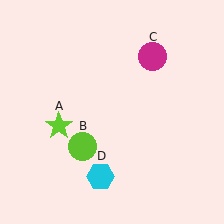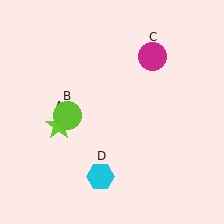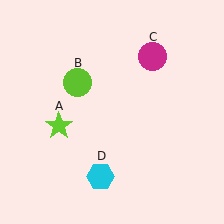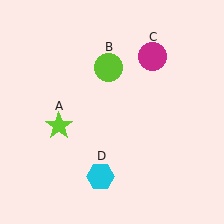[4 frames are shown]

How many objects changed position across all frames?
1 object changed position: lime circle (object B).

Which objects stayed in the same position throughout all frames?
Lime star (object A) and magenta circle (object C) and cyan hexagon (object D) remained stationary.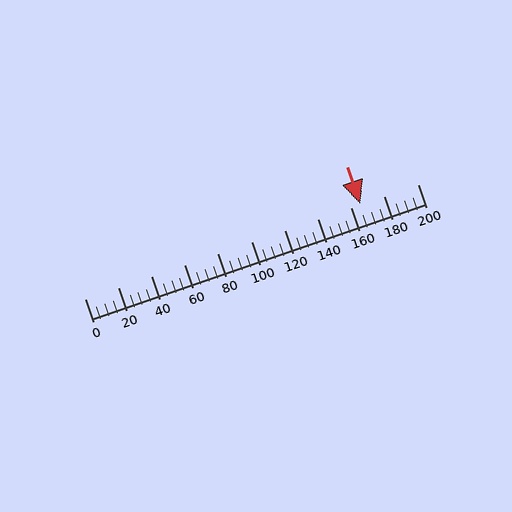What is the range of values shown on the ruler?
The ruler shows values from 0 to 200.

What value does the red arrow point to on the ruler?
The red arrow points to approximately 166.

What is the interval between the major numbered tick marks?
The major tick marks are spaced 20 units apart.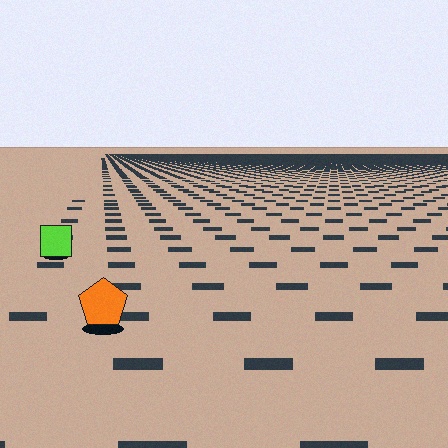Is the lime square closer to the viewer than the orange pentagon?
No. The orange pentagon is closer — you can tell from the texture gradient: the ground texture is coarser near it.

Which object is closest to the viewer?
The orange pentagon is closest. The texture marks near it are larger and more spread out.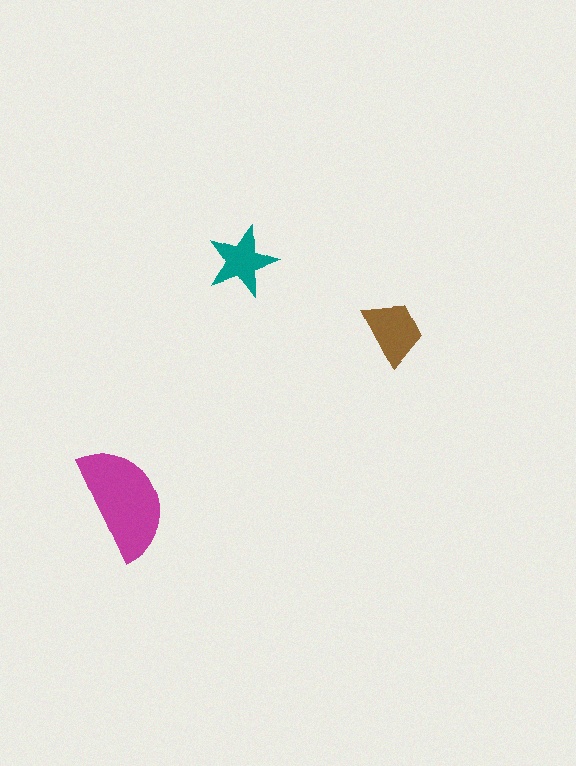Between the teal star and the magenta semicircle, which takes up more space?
The magenta semicircle.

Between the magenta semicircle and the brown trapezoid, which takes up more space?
The magenta semicircle.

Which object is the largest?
The magenta semicircle.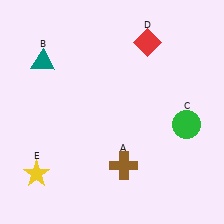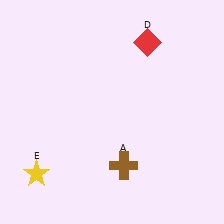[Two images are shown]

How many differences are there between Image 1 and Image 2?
There are 2 differences between the two images.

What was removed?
The teal triangle (B), the green circle (C) were removed in Image 2.